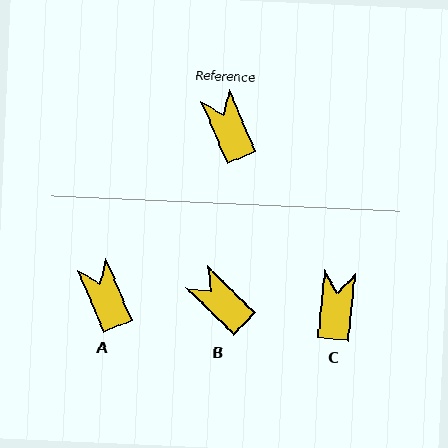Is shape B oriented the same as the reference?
No, it is off by about 23 degrees.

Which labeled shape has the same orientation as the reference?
A.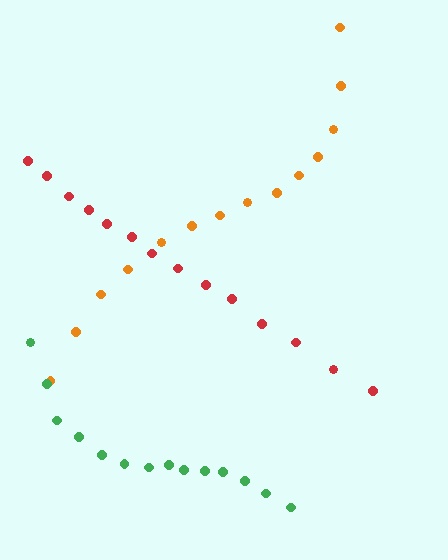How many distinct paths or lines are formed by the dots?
There are 3 distinct paths.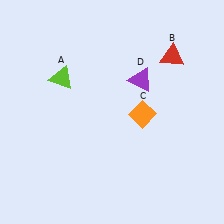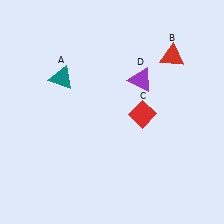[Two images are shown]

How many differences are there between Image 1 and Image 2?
There are 2 differences between the two images.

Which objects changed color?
A changed from lime to teal. C changed from orange to red.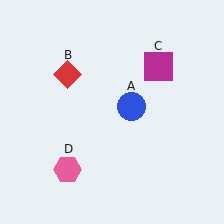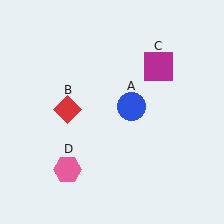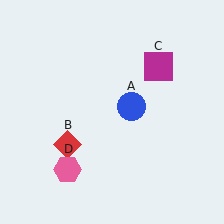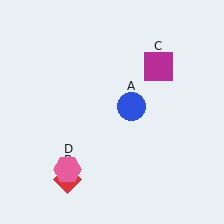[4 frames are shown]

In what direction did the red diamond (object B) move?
The red diamond (object B) moved down.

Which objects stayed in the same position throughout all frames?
Blue circle (object A) and magenta square (object C) and pink hexagon (object D) remained stationary.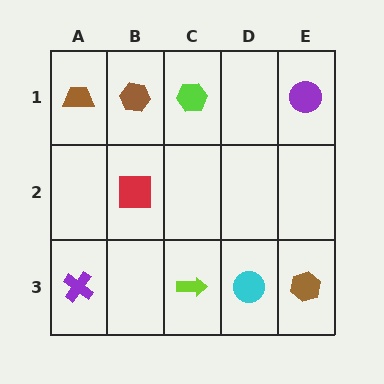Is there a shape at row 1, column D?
No, that cell is empty.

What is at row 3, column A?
A purple cross.